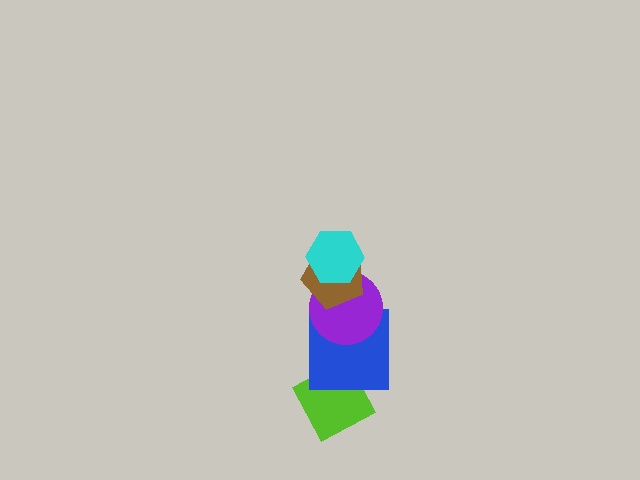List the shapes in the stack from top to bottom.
From top to bottom: the cyan hexagon, the brown pentagon, the purple circle, the blue square, the lime diamond.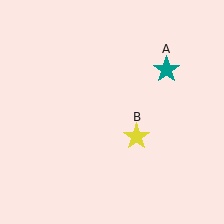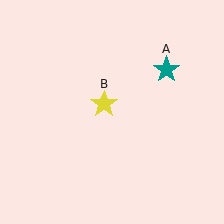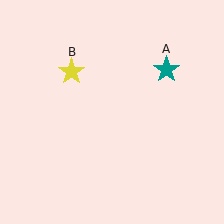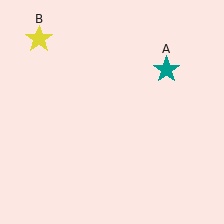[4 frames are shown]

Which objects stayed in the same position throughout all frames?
Teal star (object A) remained stationary.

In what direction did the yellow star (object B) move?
The yellow star (object B) moved up and to the left.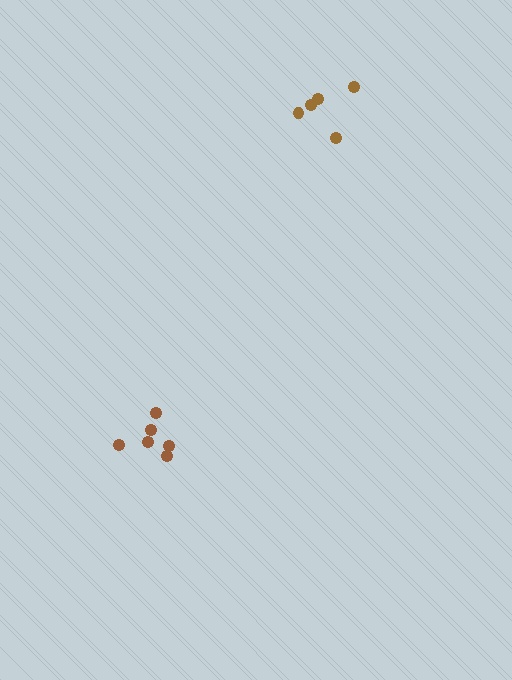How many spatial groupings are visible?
There are 2 spatial groupings.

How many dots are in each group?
Group 1: 5 dots, Group 2: 6 dots (11 total).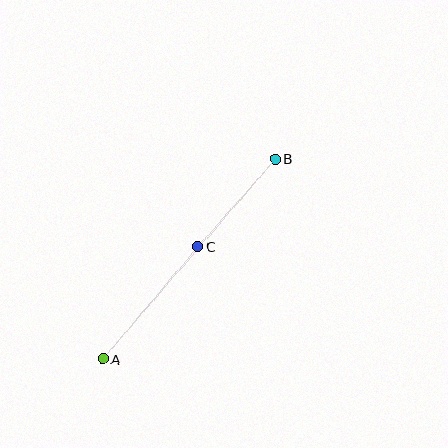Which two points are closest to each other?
Points B and C are closest to each other.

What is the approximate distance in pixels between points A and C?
The distance between A and C is approximately 147 pixels.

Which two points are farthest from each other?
Points A and B are farthest from each other.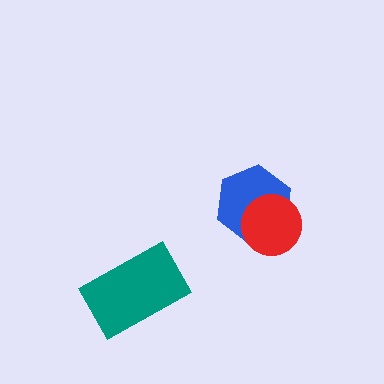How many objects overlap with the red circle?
1 object overlaps with the red circle.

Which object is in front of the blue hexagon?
The red circle is in front of the blue hexagon.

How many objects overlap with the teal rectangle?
0 objects overlap with the teal rectangle.